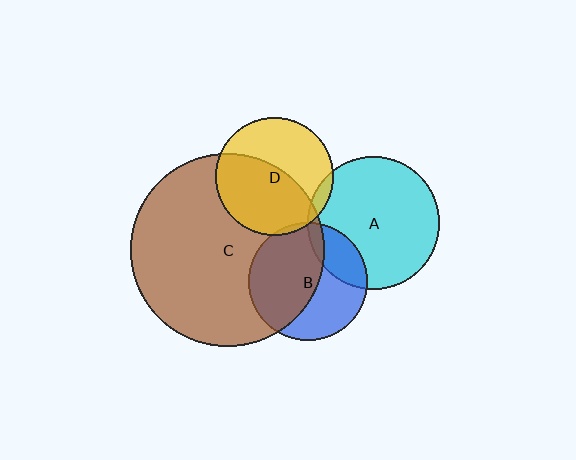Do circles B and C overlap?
Yes.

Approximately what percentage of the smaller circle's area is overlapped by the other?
Approximately 55%.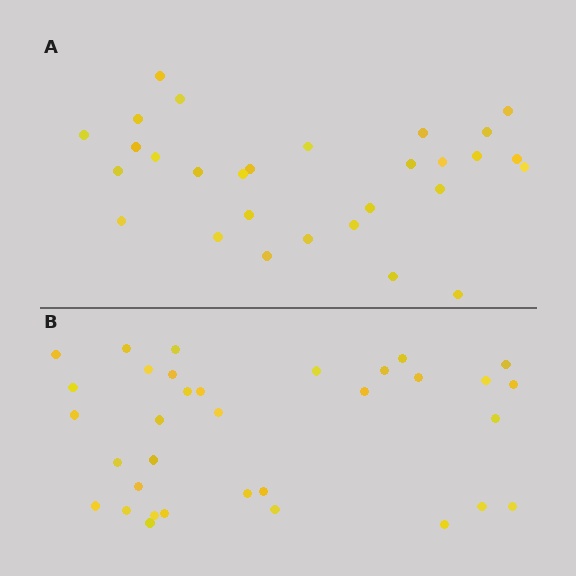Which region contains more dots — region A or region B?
Region B (the bottom region) has more dots.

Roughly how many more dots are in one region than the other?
Region B has about 5 more dots than region A.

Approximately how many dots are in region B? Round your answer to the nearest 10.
About 30 dots. (The exact count is 34, which rounds to 30.)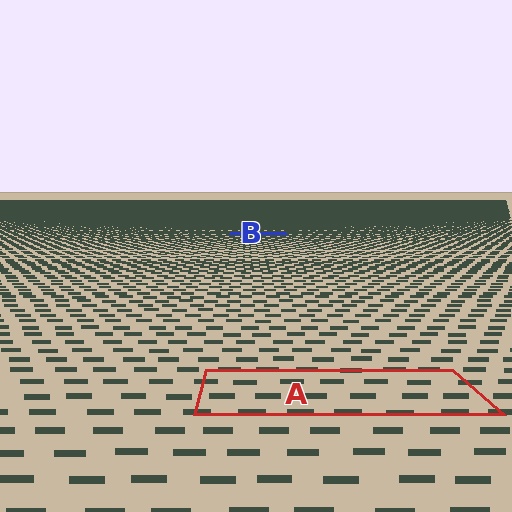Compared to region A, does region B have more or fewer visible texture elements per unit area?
Region B has more texture elements per unit area — they are packed more densely because it is farther away.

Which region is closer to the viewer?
Region A is closer. The texture elements there are larger and more spread out.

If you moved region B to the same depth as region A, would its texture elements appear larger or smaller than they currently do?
They would appear larger. At a closer depth, the same texture elements are projected at a bigger on-screen size.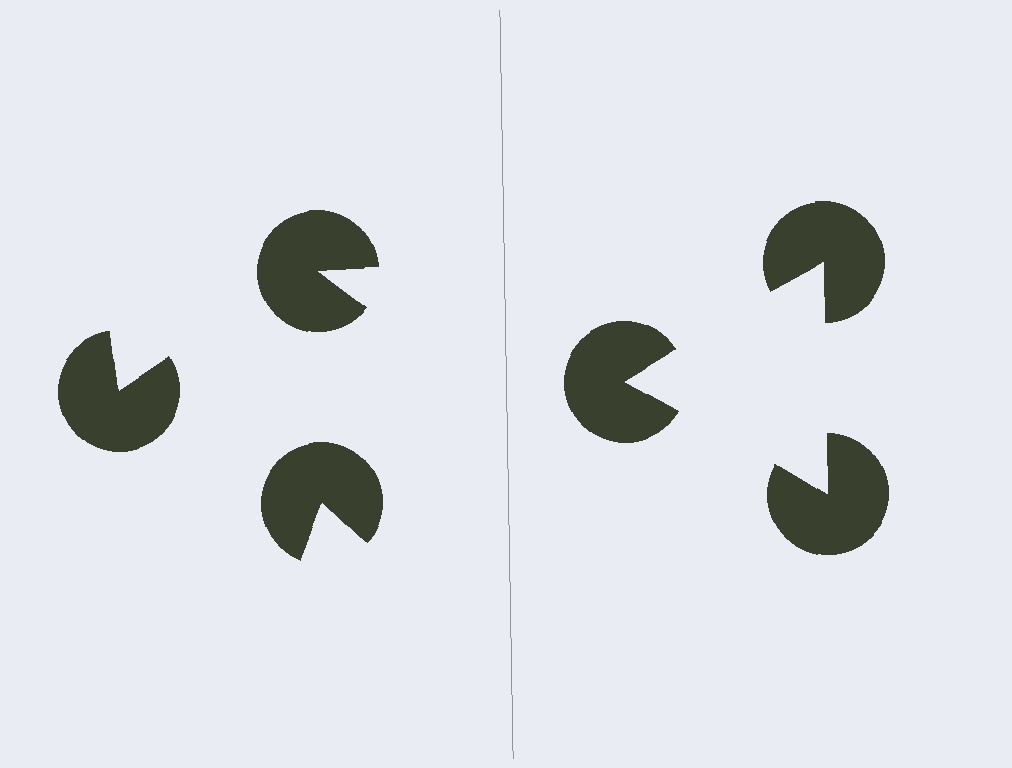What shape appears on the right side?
An illusory triangle.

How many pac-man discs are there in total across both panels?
6 — 3 on each side.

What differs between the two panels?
The pac-man discs are positioned identically on both sides; only the wedge orientations differ. On the right they align to a triangle; on the left they are misaligned.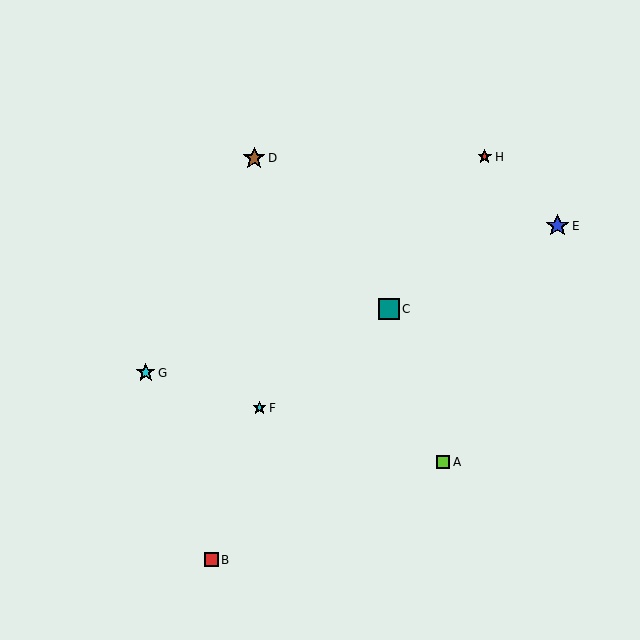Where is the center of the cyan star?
The center of the cyan star is at (259, 408).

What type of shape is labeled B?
Shape B is a red square.